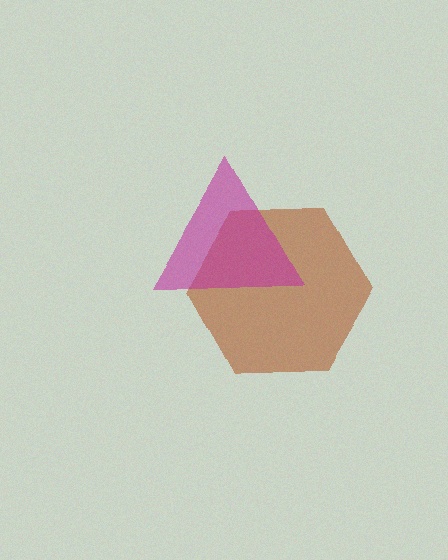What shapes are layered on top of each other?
The layered shapes are: a brown hexagon, a magenta triangle.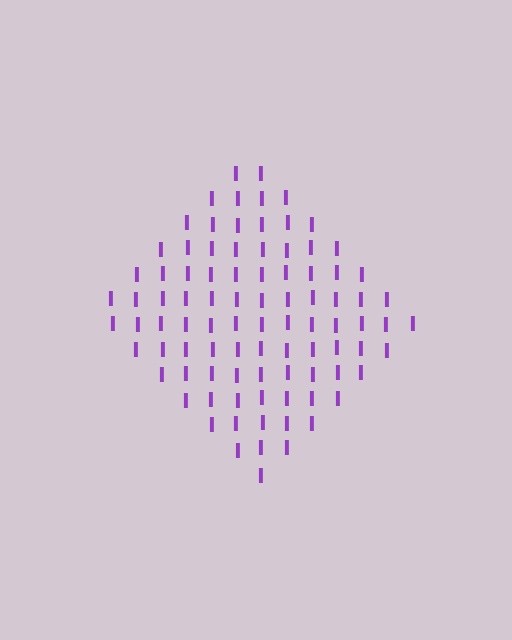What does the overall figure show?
The overall figure shows a diamond.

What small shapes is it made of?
It is made of small letter I's.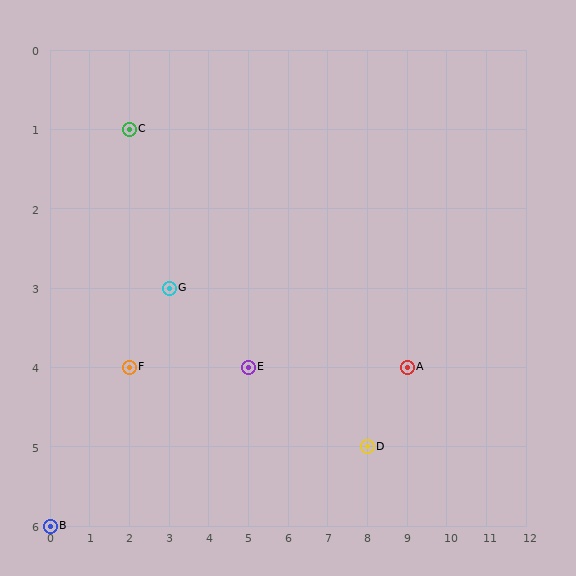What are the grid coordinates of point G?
Point G is at grid coordinates (3, 3).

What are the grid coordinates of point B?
Point B is at grid coordinates (0, 6).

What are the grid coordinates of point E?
Point E is at grid coordinates (5, 4).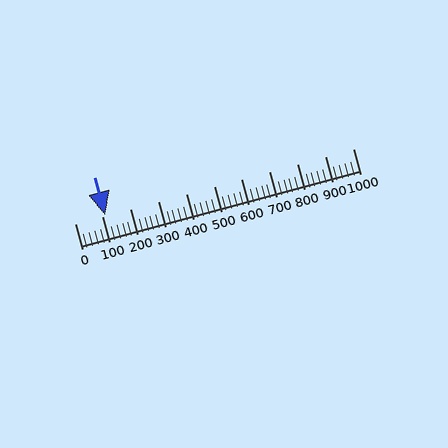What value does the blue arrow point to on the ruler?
The blue arrow points to approximately 109.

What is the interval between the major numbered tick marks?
The major tick marks are spaced 100 units apart.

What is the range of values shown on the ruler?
The ruler shows values from 0 to 1000.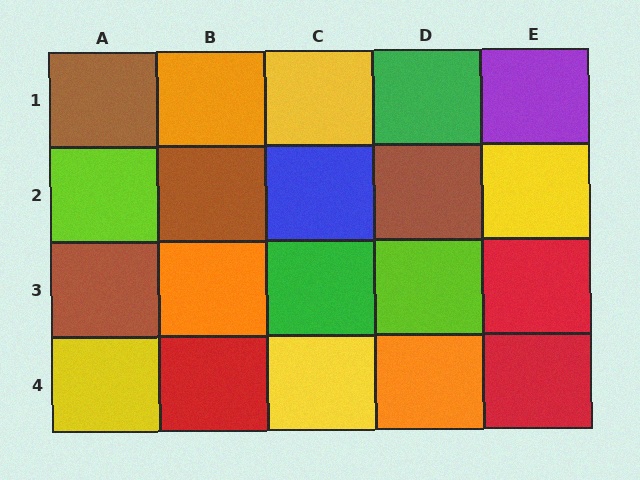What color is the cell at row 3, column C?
Green.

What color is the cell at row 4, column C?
Yellow.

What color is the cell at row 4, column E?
Red.